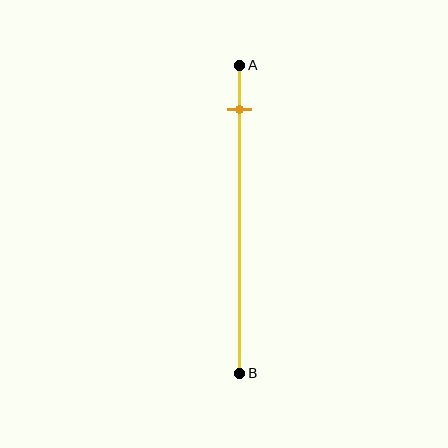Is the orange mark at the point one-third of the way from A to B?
No, the mark is at about 15% from A, not at the 33% one-third point.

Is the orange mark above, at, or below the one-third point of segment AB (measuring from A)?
The orange mark is above the one-third point of segment AB.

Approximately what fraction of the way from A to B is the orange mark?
The orange mark is approximately 15% of the way from A to B.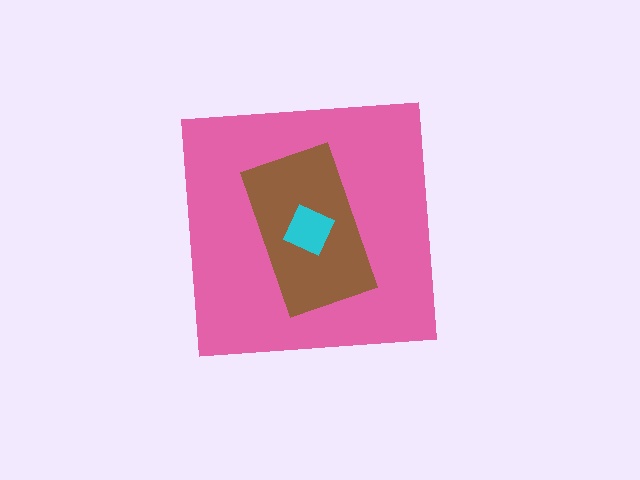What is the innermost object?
The cyan square.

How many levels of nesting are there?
3.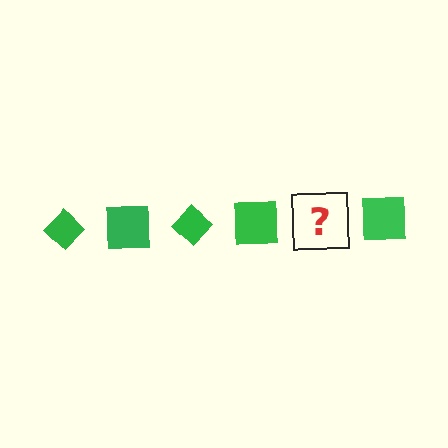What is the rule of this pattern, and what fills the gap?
The rule is that the pattern cycles through diamond, square shapes in green. The gap should be filled with a green diamond.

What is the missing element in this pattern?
The missing element is a green diamond.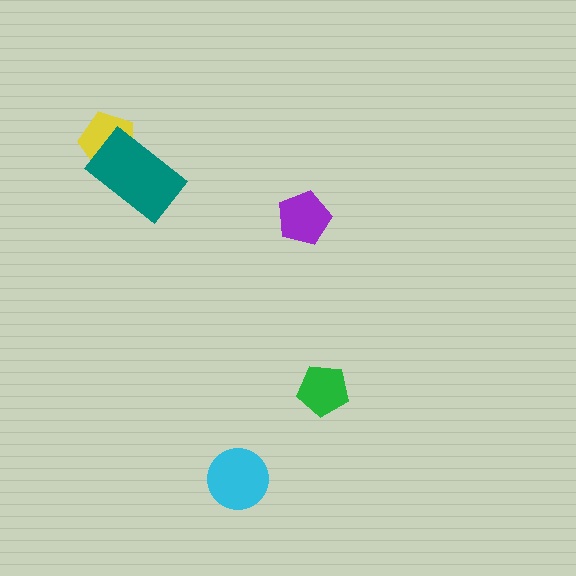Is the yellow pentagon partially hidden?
Yes, it is partially covered by another shape.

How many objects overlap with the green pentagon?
0 objects overlap with the green pentagon.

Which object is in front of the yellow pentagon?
The teal rectangle is in front of the yellow pentagon.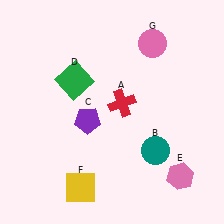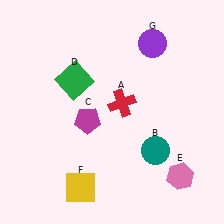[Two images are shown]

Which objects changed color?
C changed from purple to magenta. G changed from pink to purple.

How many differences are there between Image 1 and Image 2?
There are 2 differences between the two images.